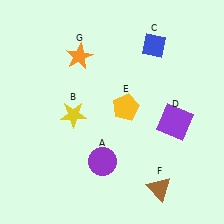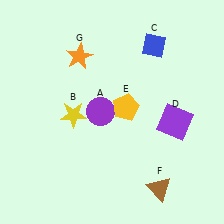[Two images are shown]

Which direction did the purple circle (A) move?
The purple circle (A) moved up.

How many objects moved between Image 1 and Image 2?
1 object moved between the two images.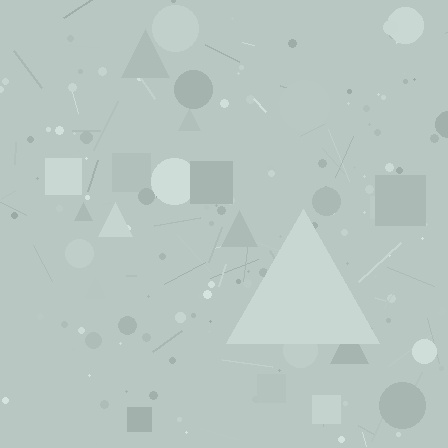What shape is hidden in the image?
A triangle is hidden in the image.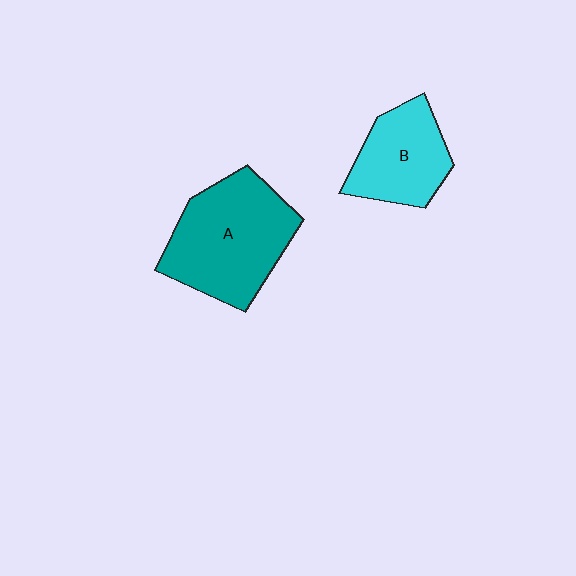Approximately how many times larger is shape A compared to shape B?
Approximately 1.6 times.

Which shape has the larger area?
Shape A (teal).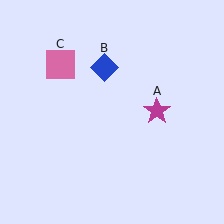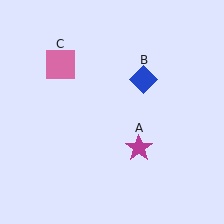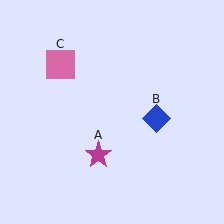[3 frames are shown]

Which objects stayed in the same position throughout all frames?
Pink square (object C) remained stationary.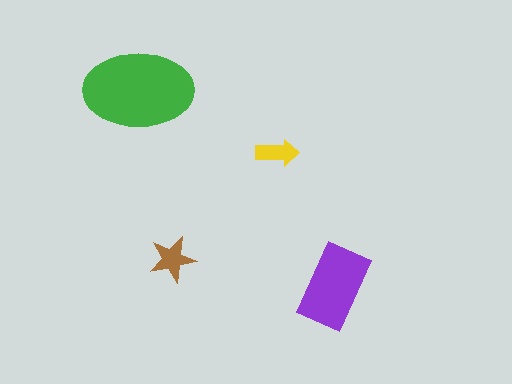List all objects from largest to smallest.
The green ellipse, the purple rectangle, the brown star, the yellow arrow.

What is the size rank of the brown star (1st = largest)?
3rd.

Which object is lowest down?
The purple rectangle is bottommost.